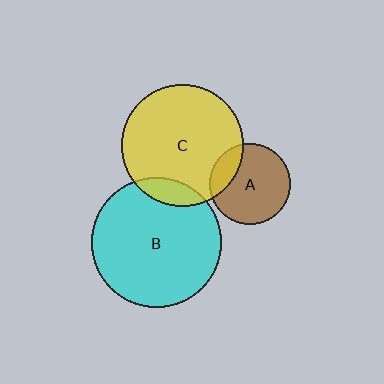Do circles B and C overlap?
Yes.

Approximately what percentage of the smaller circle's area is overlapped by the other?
Approximately 10%.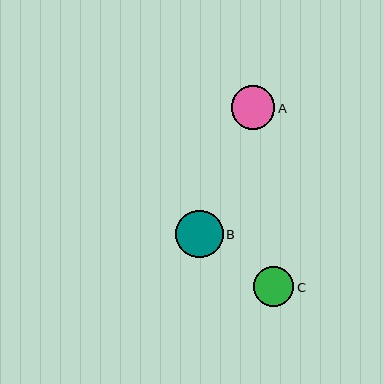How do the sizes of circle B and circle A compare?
Circle B and circle A are approximately the same size.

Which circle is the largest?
Circle B is the largest with a size of approximately 47 pixels.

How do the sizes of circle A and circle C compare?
Circle A and circle C are approximately the same size.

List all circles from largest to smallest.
From largest to smallest: B, A, C.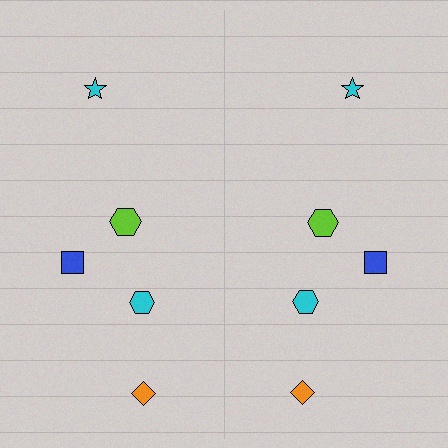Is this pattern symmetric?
Yes, this pattern has bilateral (reflection) symmetry.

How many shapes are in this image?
There are 10 shapes in this image.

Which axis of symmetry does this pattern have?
The pattern has a vertical axis of symmetry running through the center of the image.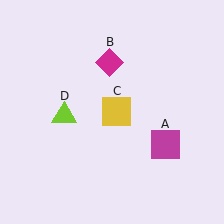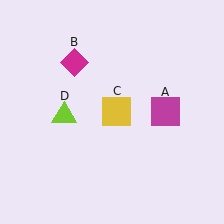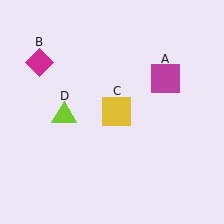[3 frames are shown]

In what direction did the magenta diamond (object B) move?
The magenta diamond (object B) moved left.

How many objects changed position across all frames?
2 objects changed position: magenta square (object A), magenta diamond (object B).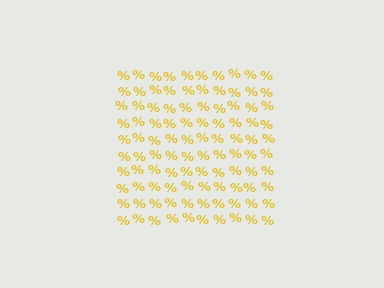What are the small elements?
The small elements are percent signs.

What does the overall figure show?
The overall figure shows a square.